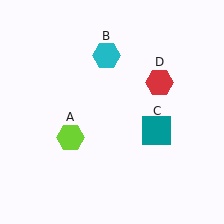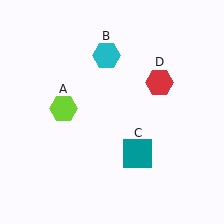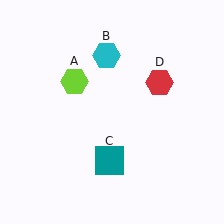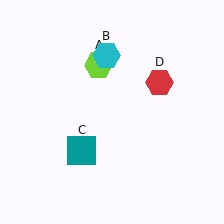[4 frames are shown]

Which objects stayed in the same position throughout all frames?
Cyan hexagon (object B) and red hexagon (object D) remained stationary.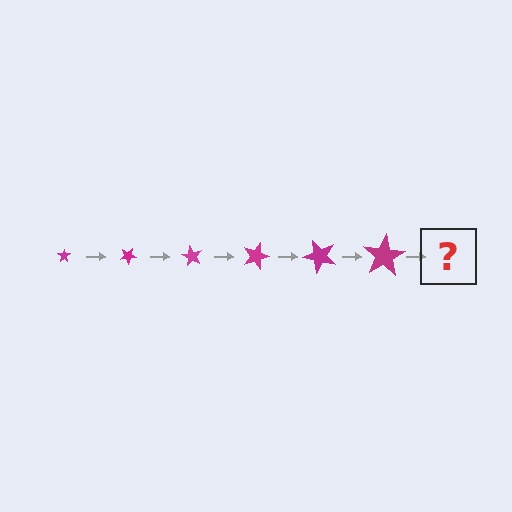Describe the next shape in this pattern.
It should be a star, larger than the previous one and rotated 180 degrees from the start.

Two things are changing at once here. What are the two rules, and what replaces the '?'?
The two rules are that the star grows larger each step and it rotates 30 degrees each step. The '?' should be a star, larger than the previous one and rotated 180 degrees from the start.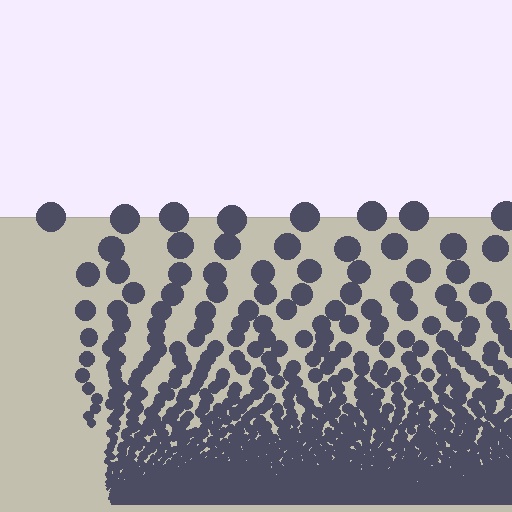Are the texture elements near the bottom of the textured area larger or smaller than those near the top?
Smaller. The gradient is inverted — elements near the bottom are smaller and denser.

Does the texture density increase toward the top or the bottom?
Density increases toward the bottom.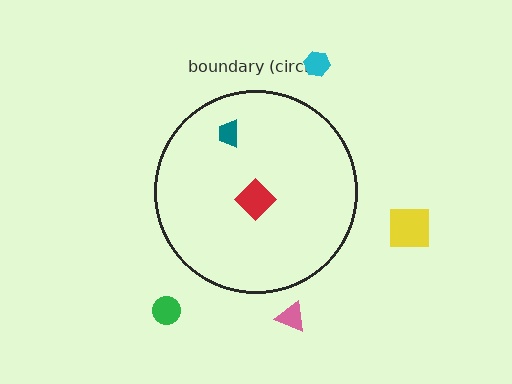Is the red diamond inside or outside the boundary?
Inside.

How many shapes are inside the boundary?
2 inside, 4 outside.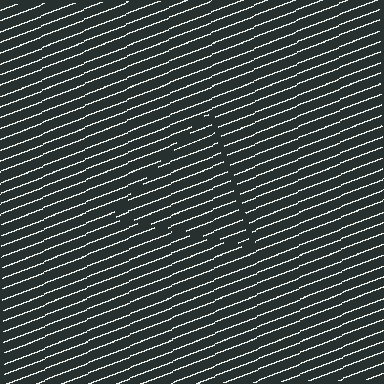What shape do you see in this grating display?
An illusory triangle. The interior of the shape contains the same grating, shifted by half a period — the contour is defined by the phase discontinuity where line-ends from the inner and outer gratings abut.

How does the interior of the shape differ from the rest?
The interior of the shape contains the same grating, shifted by half a period — the contour is defined by the phase discontinuity where line-ends from the inner and outer gratings abut.